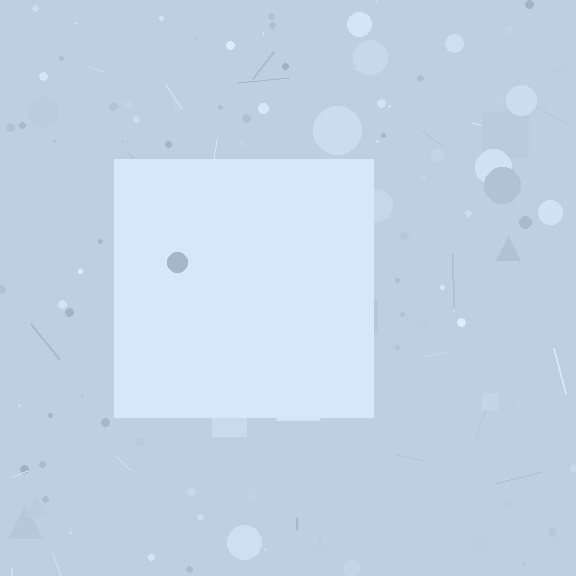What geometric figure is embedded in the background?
A square is embedded in the background.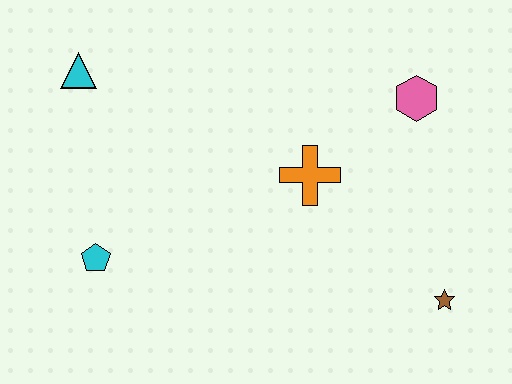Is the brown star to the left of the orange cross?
No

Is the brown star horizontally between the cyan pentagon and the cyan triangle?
No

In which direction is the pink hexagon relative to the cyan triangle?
The pink hexagon is to the right of the cyan triangle.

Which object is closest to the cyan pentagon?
The cyan triangle is closest to the cyan pentagon.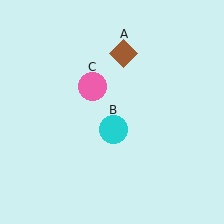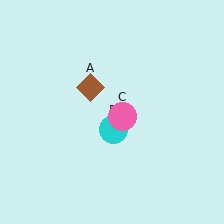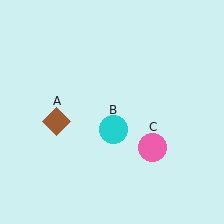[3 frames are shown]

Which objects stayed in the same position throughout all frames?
Cyan circle (object B) remained stationary.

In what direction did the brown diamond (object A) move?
The brown diamond (object A) moved down and to the left.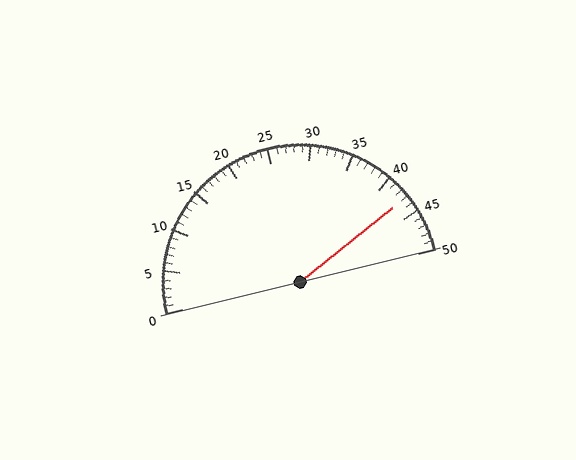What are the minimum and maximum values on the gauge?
The gauge ranges from 0 to 50.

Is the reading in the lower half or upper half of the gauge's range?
The reading is in the upper half of the range (0 to 50).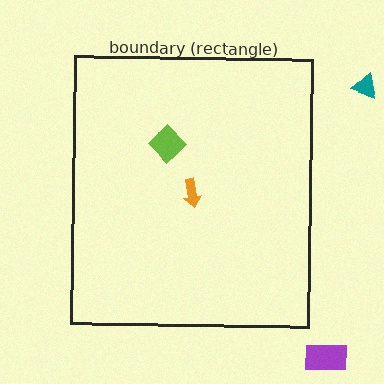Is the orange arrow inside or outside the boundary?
Inside.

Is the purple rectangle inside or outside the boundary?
Outside.